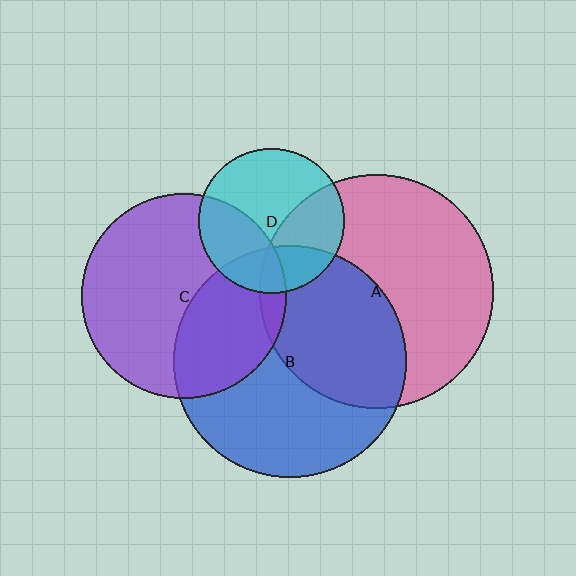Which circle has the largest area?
Circle A (pink).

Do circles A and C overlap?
Yes.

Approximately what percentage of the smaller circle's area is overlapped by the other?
Approximately 5%.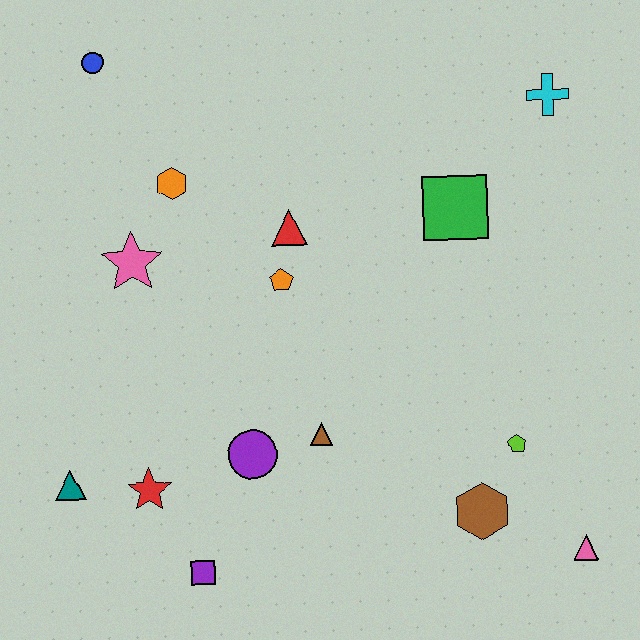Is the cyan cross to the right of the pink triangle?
No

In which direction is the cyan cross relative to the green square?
The cyan cross is above the green square.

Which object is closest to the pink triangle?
The brown hexagon is closest to the pink triangle.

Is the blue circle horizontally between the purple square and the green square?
No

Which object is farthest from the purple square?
The cyan cross is farthest from the purple square.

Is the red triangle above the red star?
Yes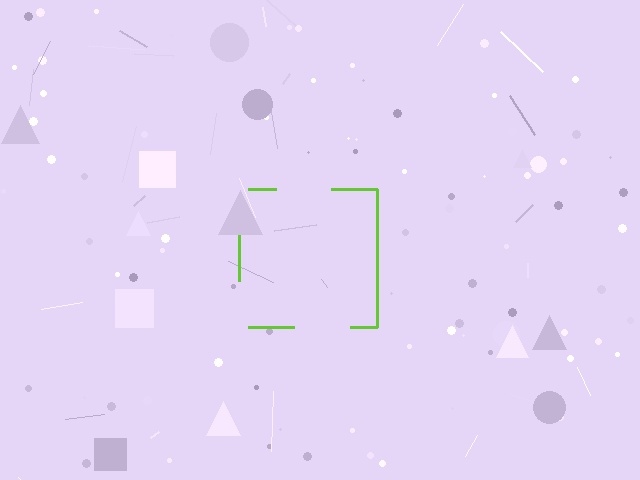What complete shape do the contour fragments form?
The contour fragments form a square.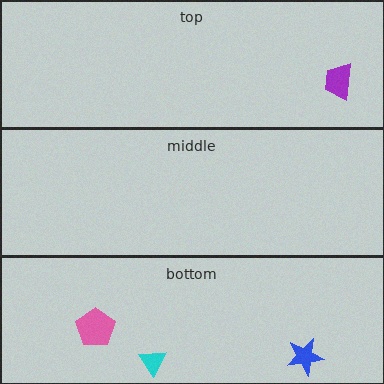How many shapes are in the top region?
1.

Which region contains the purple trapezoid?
The top region.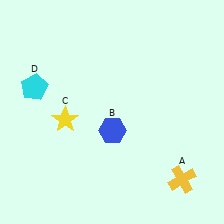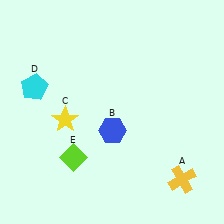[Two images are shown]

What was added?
A lime diamond (E) was added in Image 2.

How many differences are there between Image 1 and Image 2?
There is 1 difference between the two images.